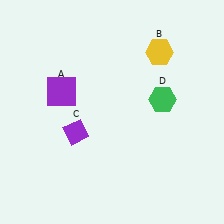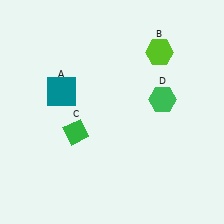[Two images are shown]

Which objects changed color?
A changed from purple to teal. B changed from yellow to lime. C changed from purple to green.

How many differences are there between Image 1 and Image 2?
There are 3 differences between the two images.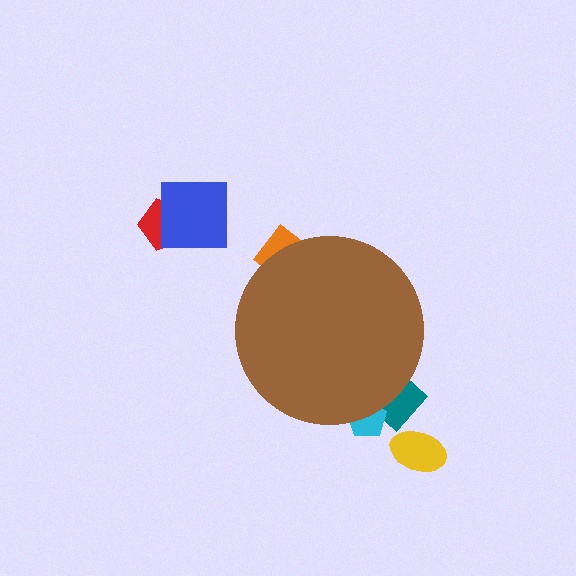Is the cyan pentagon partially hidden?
Yes, the cyan pentagon is partially hidden behind the brown circle.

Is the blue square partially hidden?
No, the blue square is fully visible.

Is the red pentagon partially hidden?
No, the red pentagon is fully visible.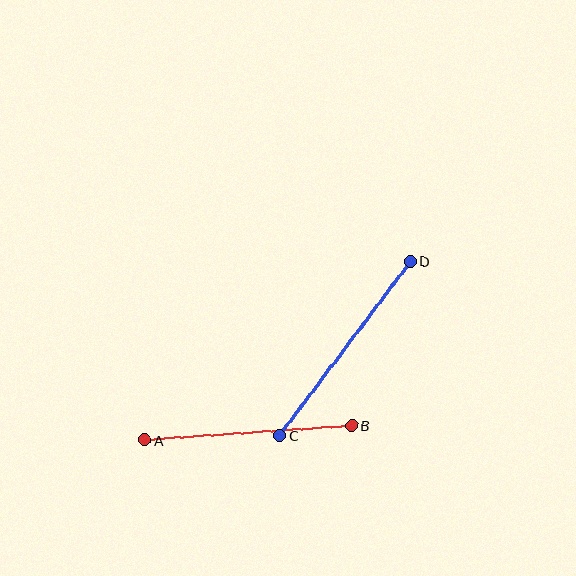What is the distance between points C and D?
The distance is approximately 217 pixels.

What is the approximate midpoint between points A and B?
The midpoint is at approximately (248, 433) pixels.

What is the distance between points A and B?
The distance is approximately 207 pixels.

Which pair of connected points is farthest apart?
Points C and D are farthest apart.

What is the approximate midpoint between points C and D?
The midpoint is at approximately (345, 348) pixels.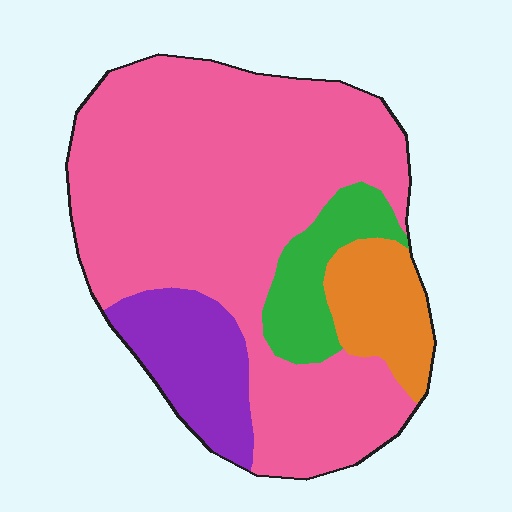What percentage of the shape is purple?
Purple covers about 15% of the shape.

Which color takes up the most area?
Pink, at roughly 65%.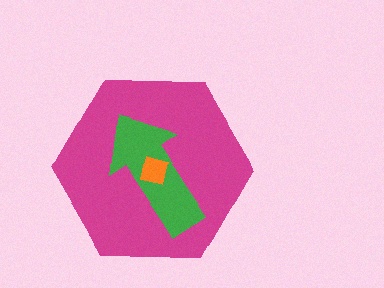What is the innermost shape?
The orange square.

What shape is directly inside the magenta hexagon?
The green arrow.